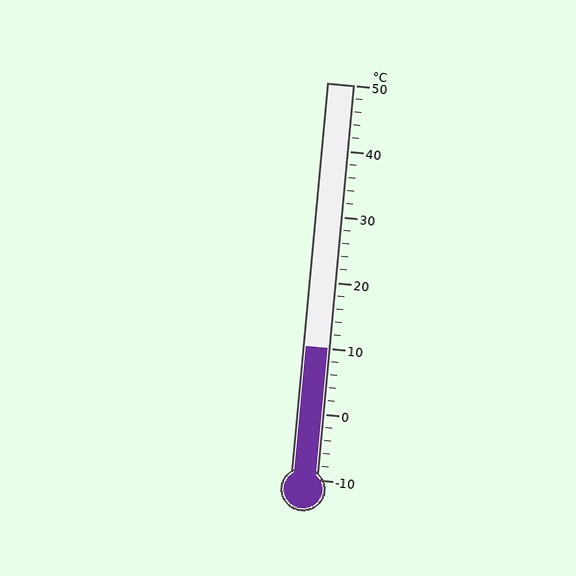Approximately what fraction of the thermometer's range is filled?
The thermometer is filled to approximately 35% of its range.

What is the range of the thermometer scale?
The thermometer scale ranges from -10°C to 50°C.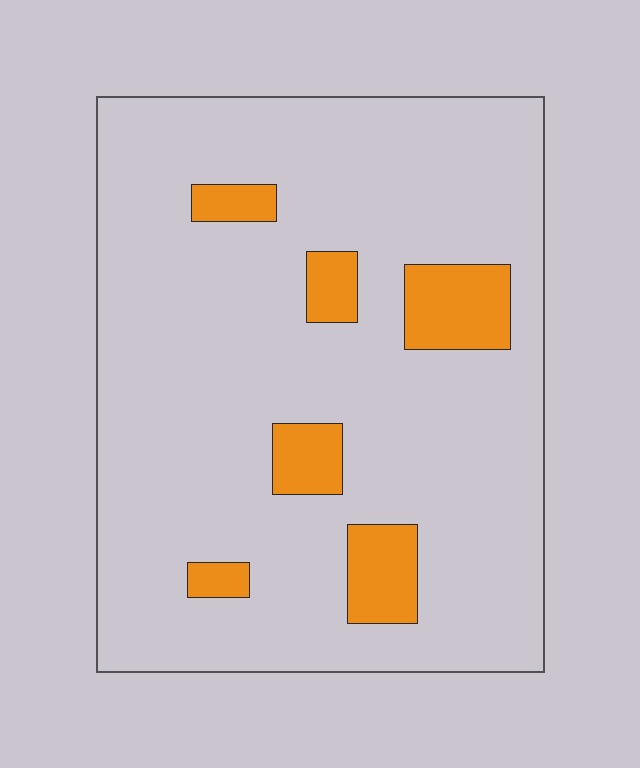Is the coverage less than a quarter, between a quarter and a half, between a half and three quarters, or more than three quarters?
Less than a quarter.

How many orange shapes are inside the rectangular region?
6.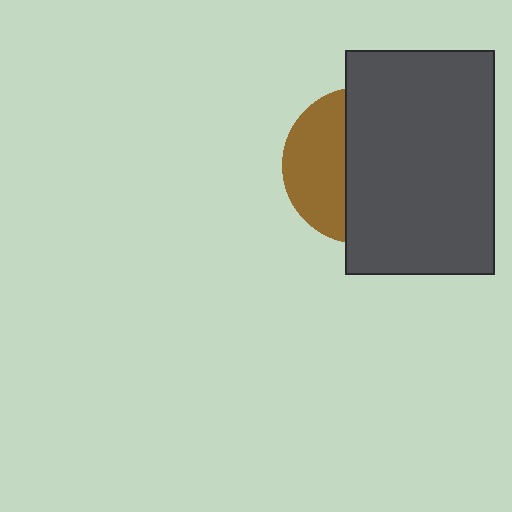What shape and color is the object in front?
The object in front is a dark gray rectangle.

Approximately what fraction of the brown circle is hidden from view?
Roughly 62% of the brown circle is hidden behind the dark gray rectangle.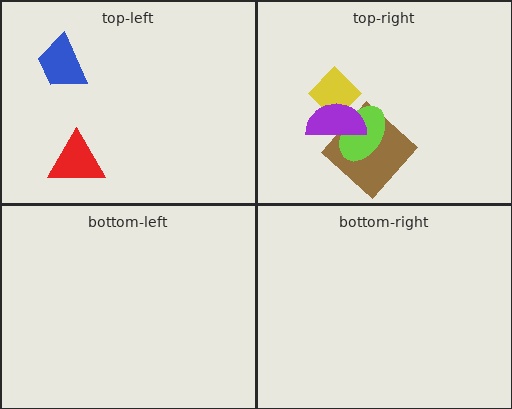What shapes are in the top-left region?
The blue trapezoid, the red triangle.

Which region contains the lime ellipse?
The top-right region.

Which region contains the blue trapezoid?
The top-left region.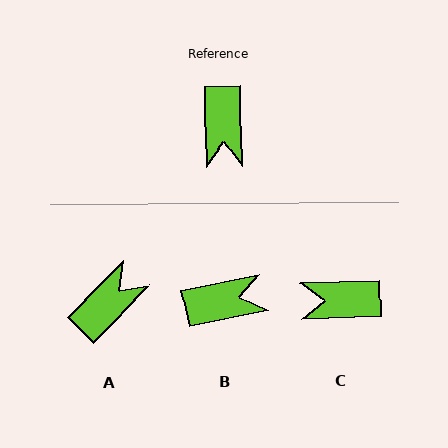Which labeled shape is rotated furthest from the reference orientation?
A, about 134 degrees away.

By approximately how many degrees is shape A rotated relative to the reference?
Approximately 134 degrees counter-clockwise.